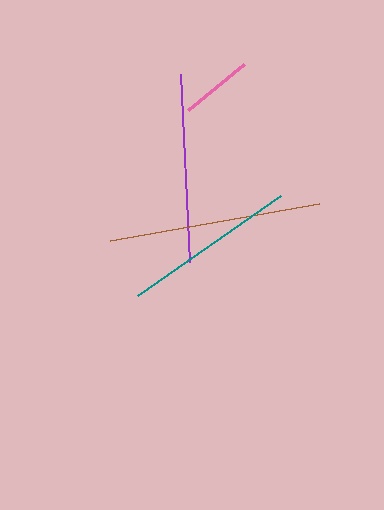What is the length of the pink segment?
The pink segment is approximately 72 pixels long.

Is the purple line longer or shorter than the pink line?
The purple line is longer than the pink line.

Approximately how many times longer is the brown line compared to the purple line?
The brown line is approximately 1.1 times the length of the purple line.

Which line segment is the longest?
The brown line is the longest at approximately 212 pixels.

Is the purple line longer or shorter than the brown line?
The brown line is longer than the purple line.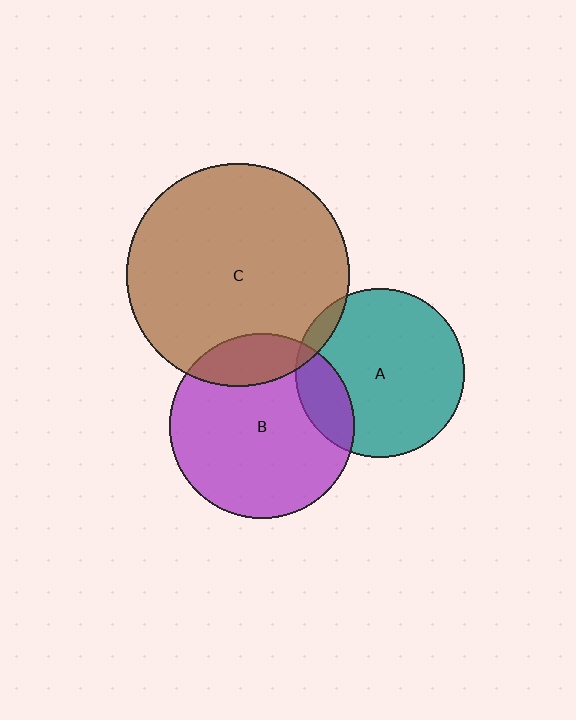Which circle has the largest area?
Circle C (brown).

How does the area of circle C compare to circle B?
Approximately 1.4 times.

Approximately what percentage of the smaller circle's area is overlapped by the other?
Approximately 15%.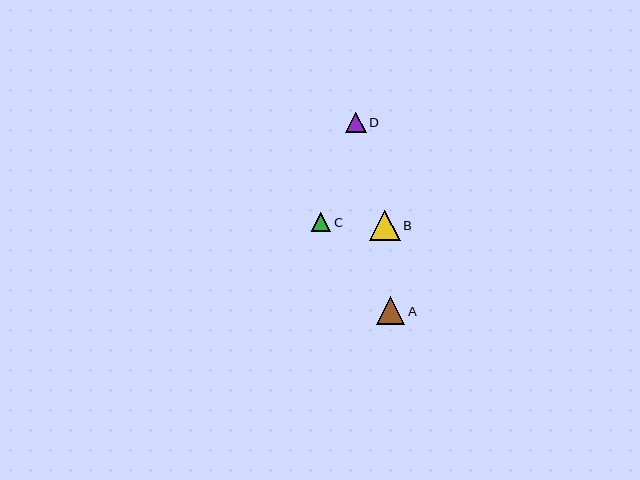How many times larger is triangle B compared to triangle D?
Triangle B is approximately 1.5 times the size of triangle D.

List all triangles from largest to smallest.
From largest to smallest: B, A, D, C.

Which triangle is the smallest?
Triangle C is the smallest with a size of approximately 20 pixels.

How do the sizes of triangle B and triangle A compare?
Triangle B and triangle A are approximately the same size.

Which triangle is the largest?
Triangle B is the largest with a size of approximately 30 pixels.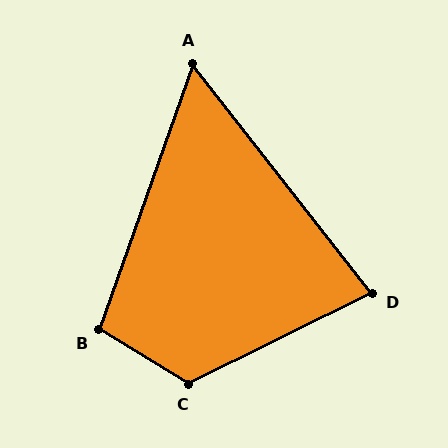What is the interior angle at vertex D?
Approximately 78 degrees (acute).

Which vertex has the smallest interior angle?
A, at approximately 57 degrees.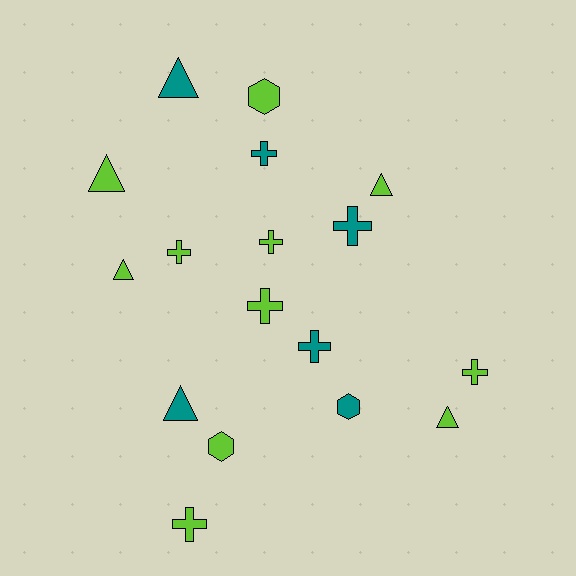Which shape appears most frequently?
Cross, with 8 objects.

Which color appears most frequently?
Lime, with 11 objects.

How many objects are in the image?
There are 17 objects.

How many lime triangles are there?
There are 4 lime triangles.